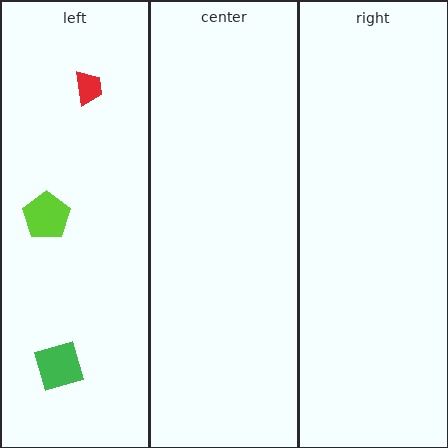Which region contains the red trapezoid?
The left region.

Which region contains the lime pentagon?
The left region.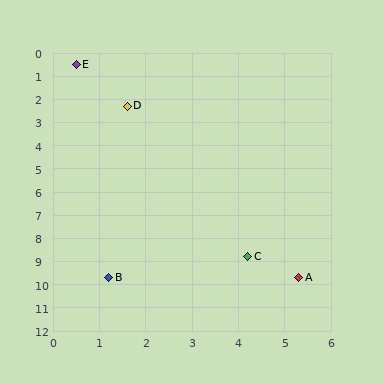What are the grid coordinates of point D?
Point D is at approximately (1.6, 2.3).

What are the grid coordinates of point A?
Point A is at approximately (5.3, 9.7).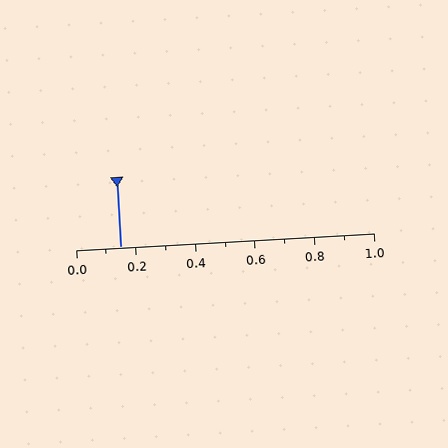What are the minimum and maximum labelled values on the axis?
The axis runs from 0.0 to 1.0.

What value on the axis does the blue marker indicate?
The marker indicates approximately 0.15.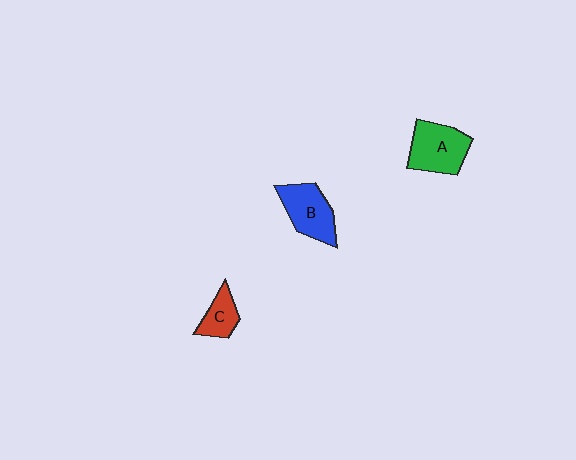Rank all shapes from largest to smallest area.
From largest to smallest: A (green), B (blue), C (red).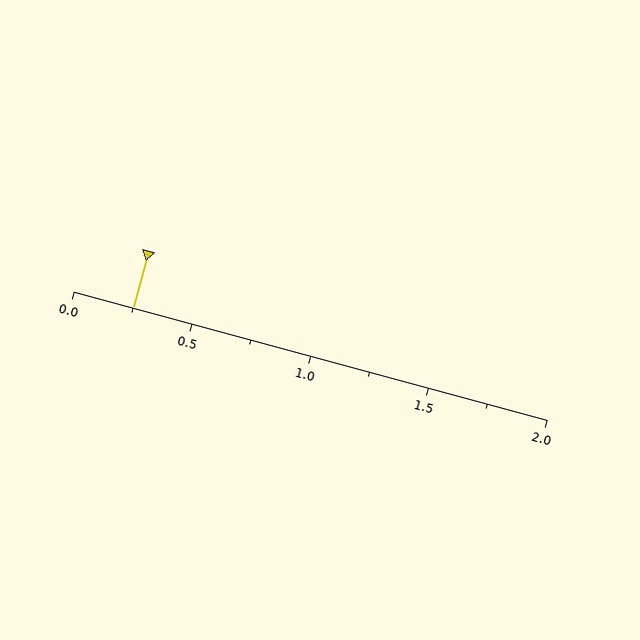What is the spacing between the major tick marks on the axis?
The major ticks are spaced 0.5 apart.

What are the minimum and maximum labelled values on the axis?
The axis runs from 0.0 to 2.0.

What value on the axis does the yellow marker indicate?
The marker indicates approximately 0.25.